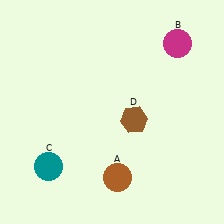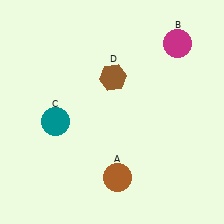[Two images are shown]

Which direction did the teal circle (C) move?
The teal circle (C) moved up.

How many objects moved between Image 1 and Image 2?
2 objects moved between the two images.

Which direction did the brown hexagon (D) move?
The brown hexagon (D) moved up.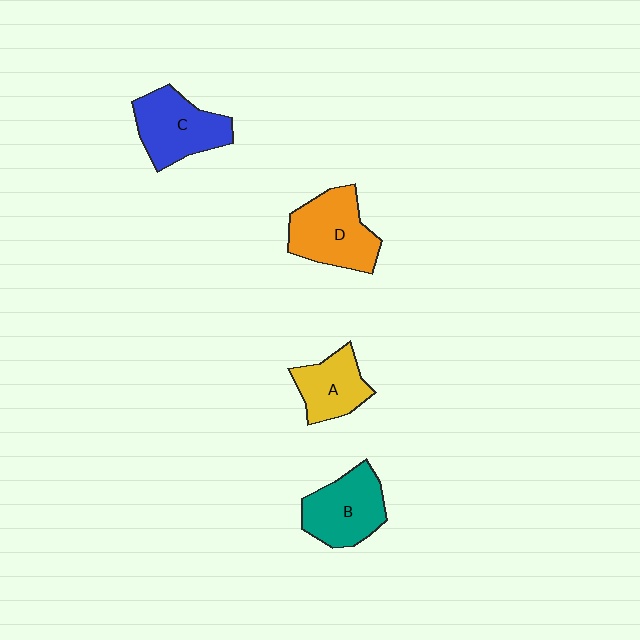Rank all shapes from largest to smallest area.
From largest to smallest: D (orange), C (blue), B (teal), A (yellow).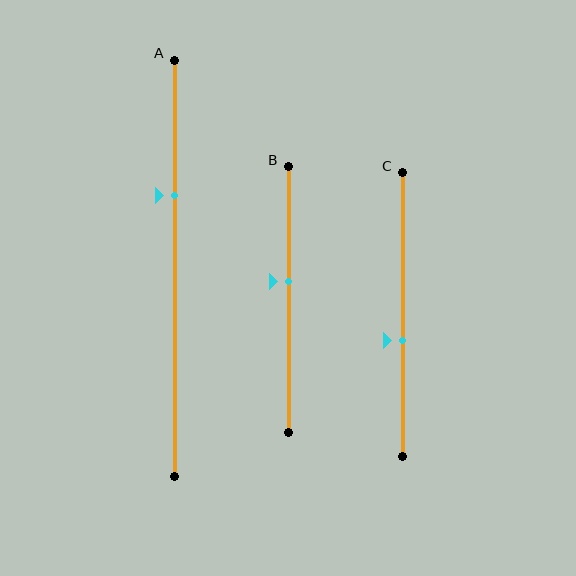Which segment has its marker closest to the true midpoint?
Segment B has its marker closest to the true midpoint.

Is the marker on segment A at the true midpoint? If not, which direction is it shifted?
No, the marker on segment A is shifted upward by about 17% of the segment length.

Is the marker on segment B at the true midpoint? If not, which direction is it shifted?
No, the marker on segment B is shifted upward by about 7% of the segment length.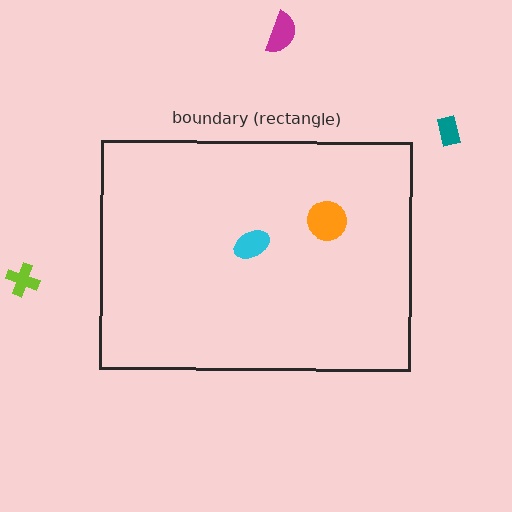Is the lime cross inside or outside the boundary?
Outside.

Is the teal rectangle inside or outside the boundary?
Outside.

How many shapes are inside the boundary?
2 inside, 3 outside.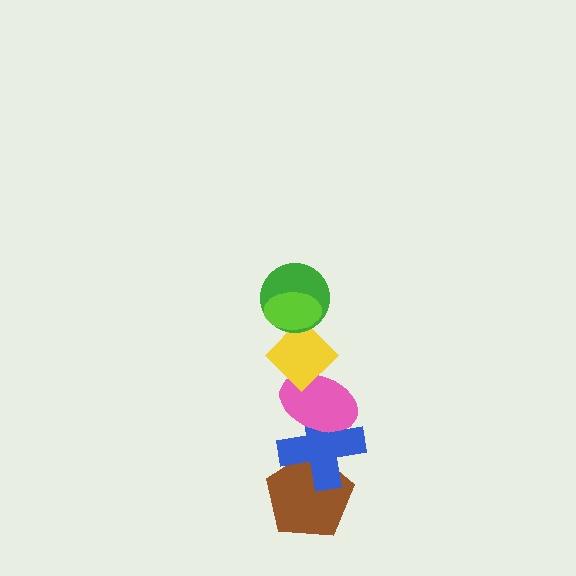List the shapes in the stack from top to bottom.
From top to bottom: the lime ellipse, the green circle, the yellow diamond, the pink ellipse, the blue cross, the brown pentagon.